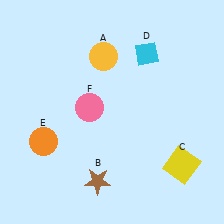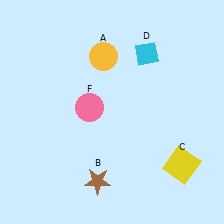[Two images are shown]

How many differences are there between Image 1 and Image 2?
There is 1 difference between the two images.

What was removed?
The orange circle (E) was removed in Image 2.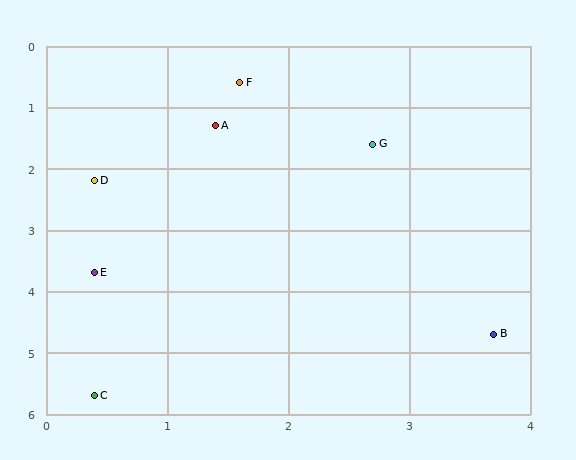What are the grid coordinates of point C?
Point C is at approximately (0.4, 5.7).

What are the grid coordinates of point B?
Point B is at approximately (3.7, 4.7).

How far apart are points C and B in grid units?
Points C and B are about 3.4 grid units apart.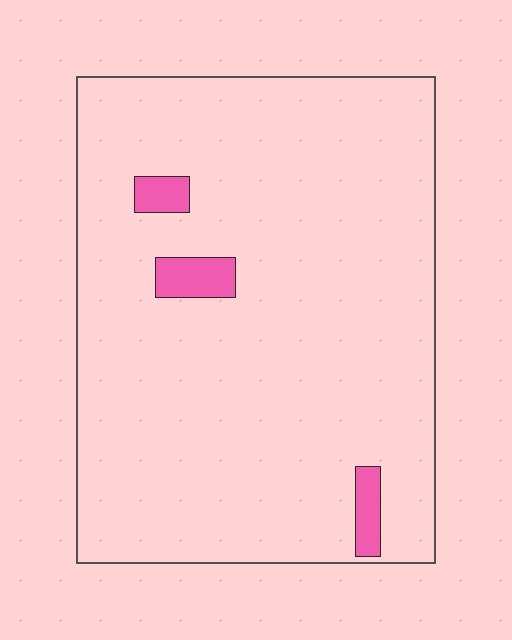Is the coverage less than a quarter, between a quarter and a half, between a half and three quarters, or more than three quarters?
Less than a quarter.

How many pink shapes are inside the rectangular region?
3.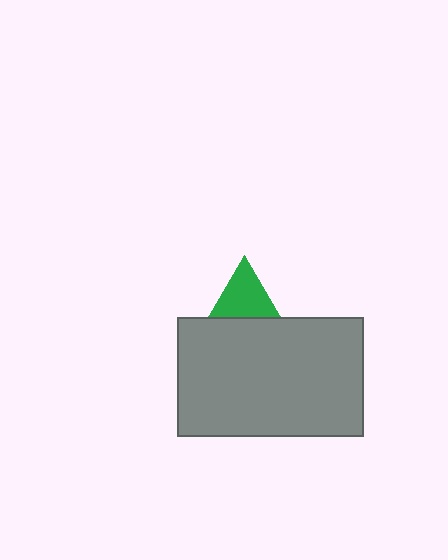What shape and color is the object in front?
The object in front is a gray rectangle.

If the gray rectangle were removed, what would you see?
You would see the complete green triangle.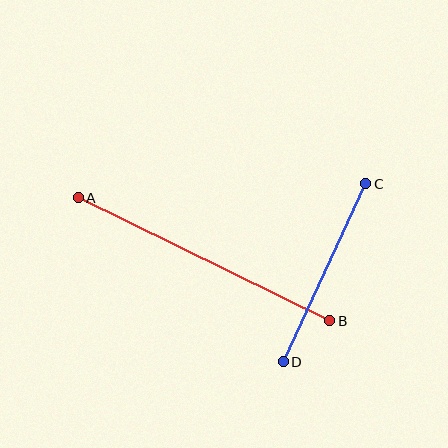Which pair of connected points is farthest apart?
Points A and B are farthest apart.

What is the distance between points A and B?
The distance is approximately 280 pixels.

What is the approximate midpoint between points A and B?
The midpoint is at approximately (204, 259) pixels.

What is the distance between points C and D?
The distance is approximately 196 pixels.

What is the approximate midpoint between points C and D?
The midpoint is at approximately (325, 273) pixels.